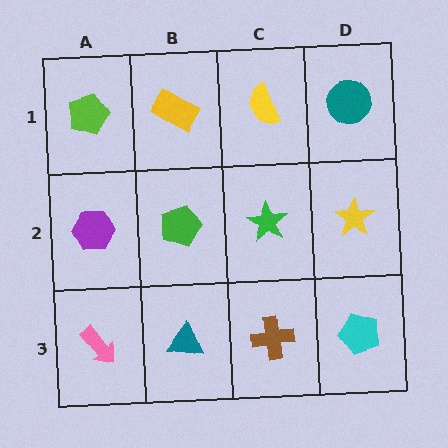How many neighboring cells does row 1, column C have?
3.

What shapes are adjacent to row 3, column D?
A yellow star (row 2, column D), a brown cross (row 3, column C).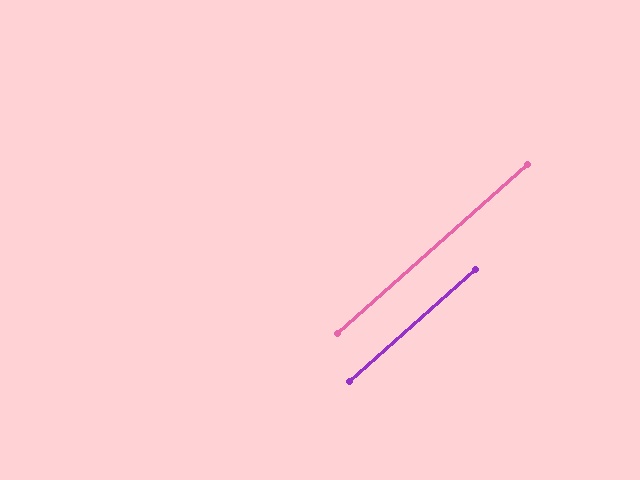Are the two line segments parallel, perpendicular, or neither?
Parallel — their directions differ by only 0.1°.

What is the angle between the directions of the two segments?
Approximately 0 degrees.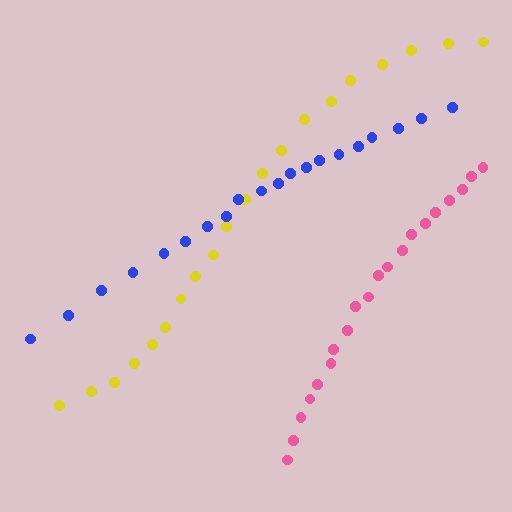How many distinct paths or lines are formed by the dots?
There are 3 distinct paths.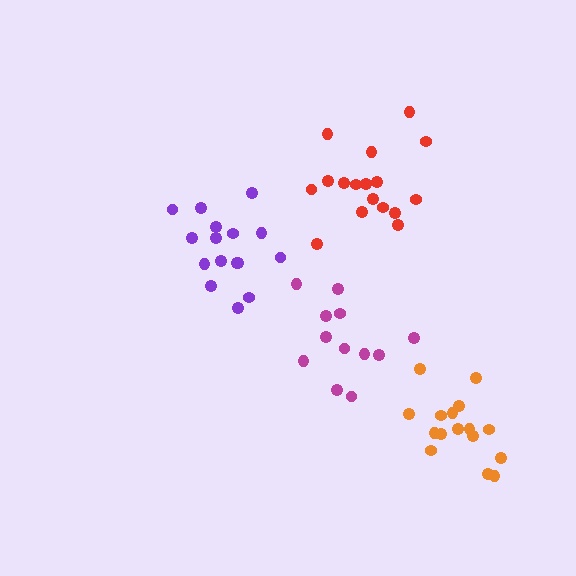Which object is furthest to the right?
The orange cluster is rightmost.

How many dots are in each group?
Group 1: 12 dots, Group 2: 17 dots, Group 3: 16 dots, Group 4: 16 dots (61 total).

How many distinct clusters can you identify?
There are 4 distinct clusters.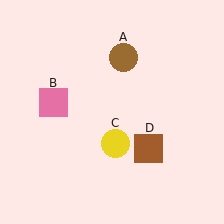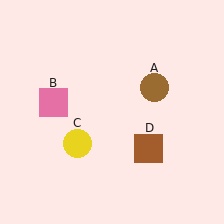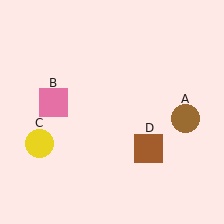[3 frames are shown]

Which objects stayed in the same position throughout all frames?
Pink square (object B) and brown square (object D) remained stationary.